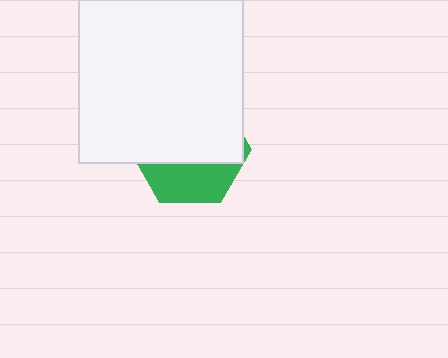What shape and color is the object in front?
The object in front is a white square.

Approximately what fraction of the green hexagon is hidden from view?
Roughly 65% of the green hexagon is hidden behind the white square.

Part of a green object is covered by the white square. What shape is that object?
It is a hexagon.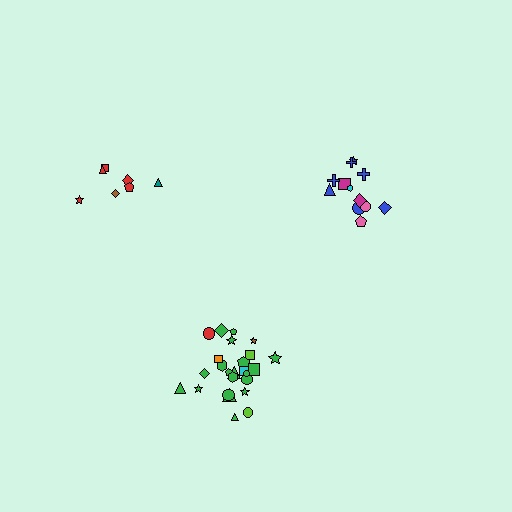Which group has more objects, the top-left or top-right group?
The top-right group.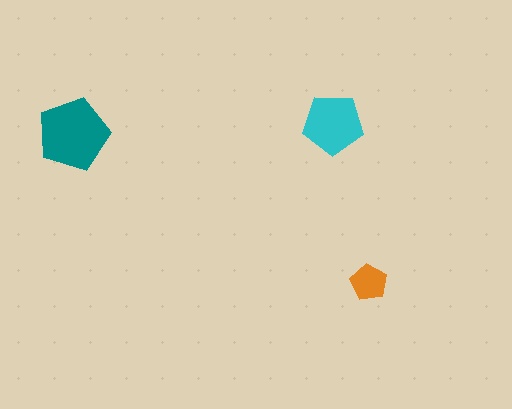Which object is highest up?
The cyan pentagon is topmost.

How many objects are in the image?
There are 3 objects in the image.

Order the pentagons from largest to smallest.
the teal one, the cyan one, the orange one.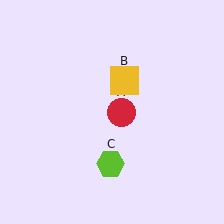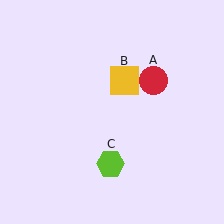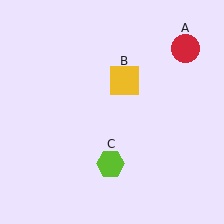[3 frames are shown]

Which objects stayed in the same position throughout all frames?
Yellow square (object B) and lime hexagon (object C) remained stationary.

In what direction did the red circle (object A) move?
The red circle (object A) moved up and to the right.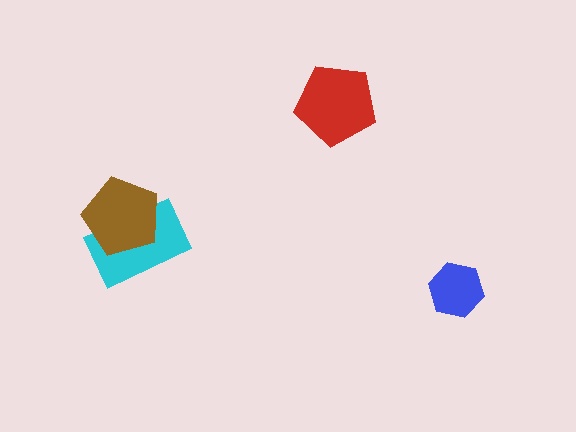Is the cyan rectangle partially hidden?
Yes, it is partially covered by another shape.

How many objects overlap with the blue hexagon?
0 objects overlap with the blue hexagon.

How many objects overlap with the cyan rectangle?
1 object overlaps with the cyan rectangle.